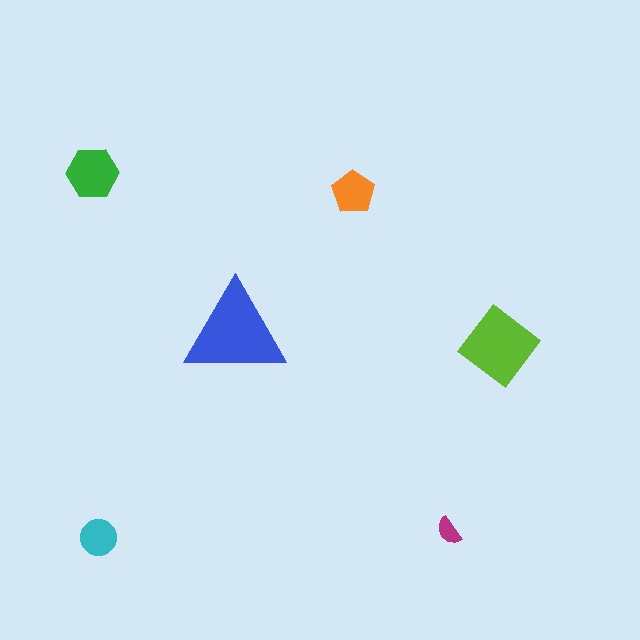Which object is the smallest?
The magenta semicircle.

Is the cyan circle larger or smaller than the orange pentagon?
Smaller.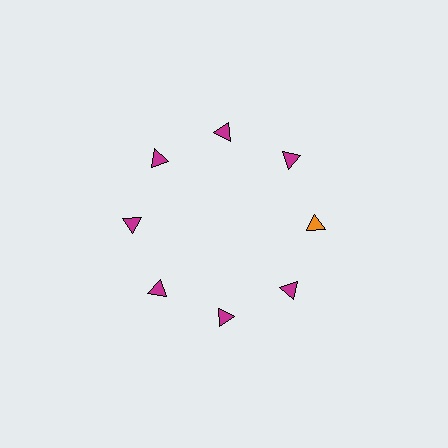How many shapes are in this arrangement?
There are 8 shapes arranged in a ring pattern.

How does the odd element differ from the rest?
It has a different color: orange instead of magenta.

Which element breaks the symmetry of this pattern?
The orange triangle at roughly the 3 o'clock position breaks the symmetry. All other shapes are magenta triangles.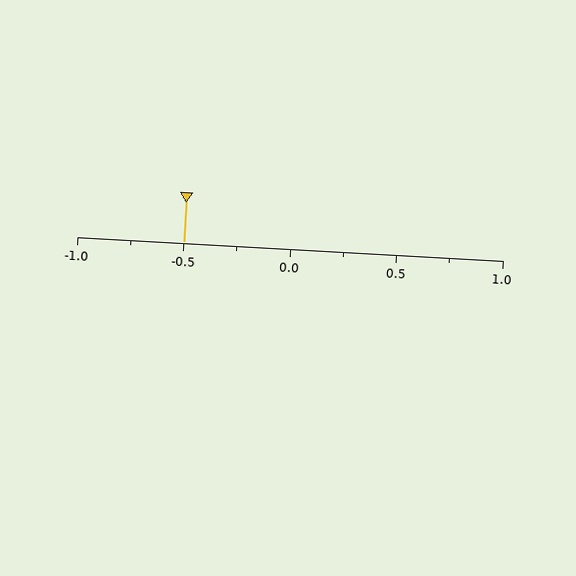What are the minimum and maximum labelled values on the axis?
The axis runs from -1.0 to 1.0.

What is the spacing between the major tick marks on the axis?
The major ticks are spaced 0.5 apart.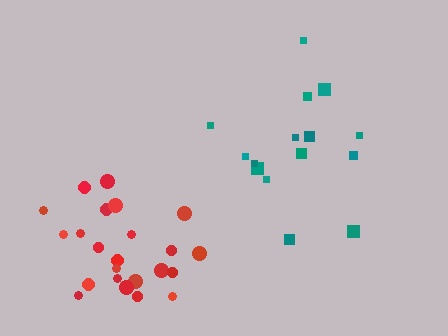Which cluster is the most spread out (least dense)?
Teal.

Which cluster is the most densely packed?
Red.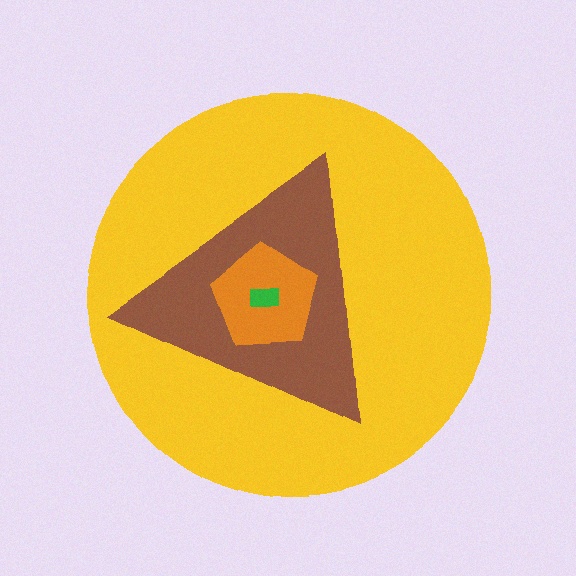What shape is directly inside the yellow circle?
The brown triangle.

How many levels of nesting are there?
4.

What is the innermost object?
The green rectangle.